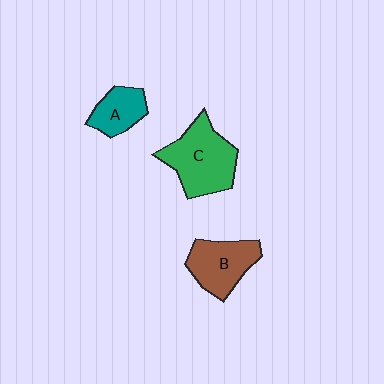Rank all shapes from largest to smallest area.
From largest to smallest: C (green), B (brown), A (teal).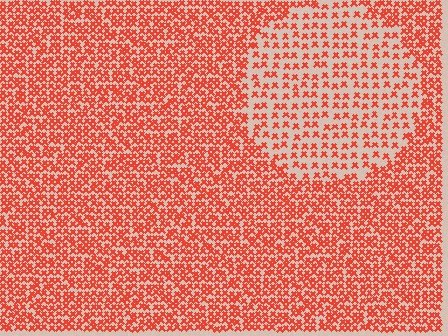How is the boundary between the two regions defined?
The boundary is defined by a change in element density (approximately 2.1x ratio). All elements are the same color, size, and shape.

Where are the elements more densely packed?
The elements are more densely packed outside the circle boundary.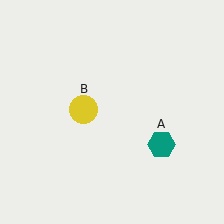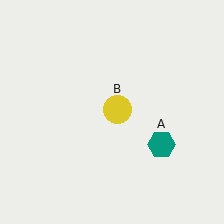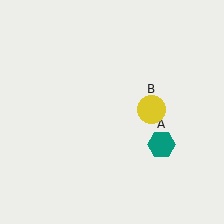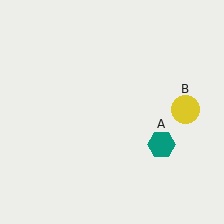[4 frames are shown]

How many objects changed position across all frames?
1 object changed position: yellow circle (object B).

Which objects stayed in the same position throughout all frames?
Teal hexagon (object A) remained stationary.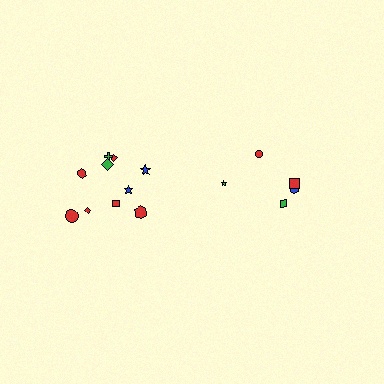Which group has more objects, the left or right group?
The left group.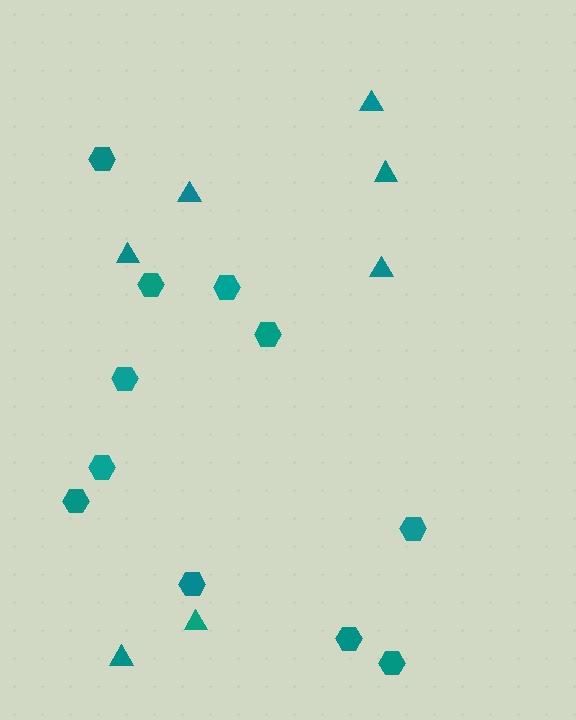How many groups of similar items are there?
There are 2 groups: one group of hexagons (11) and one group of triangles (7).